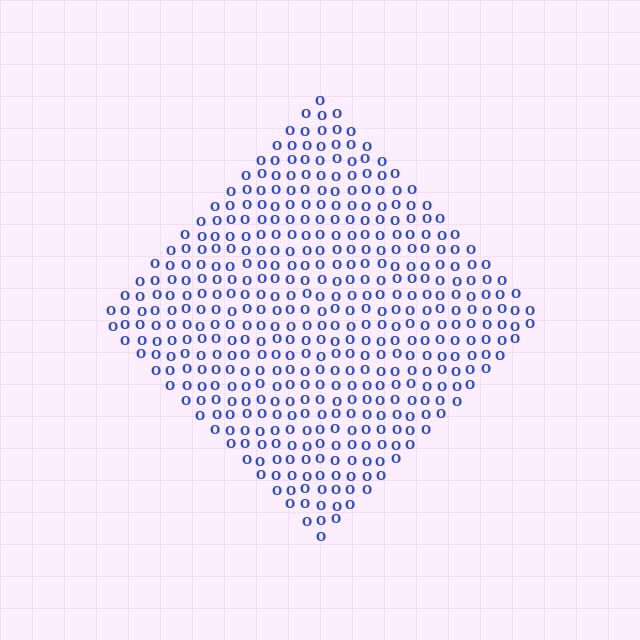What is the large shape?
The large shape is a diamond.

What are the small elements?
The small elements are letter O's.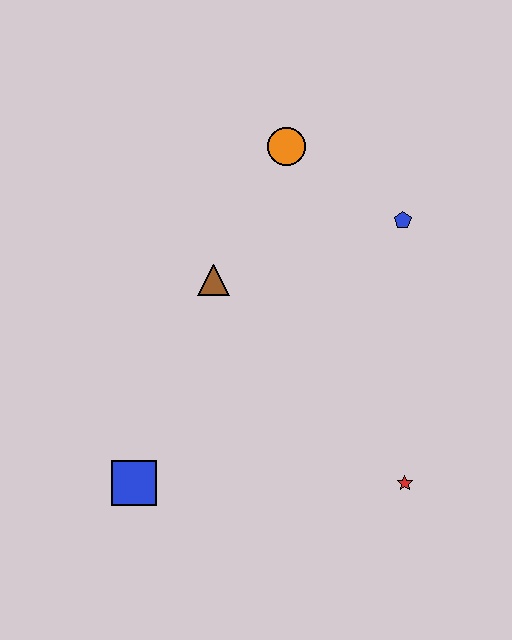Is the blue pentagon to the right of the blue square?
Yes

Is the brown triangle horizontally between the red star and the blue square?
Yes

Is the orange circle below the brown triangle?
No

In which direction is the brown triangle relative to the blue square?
The brown triangle is above the blue square.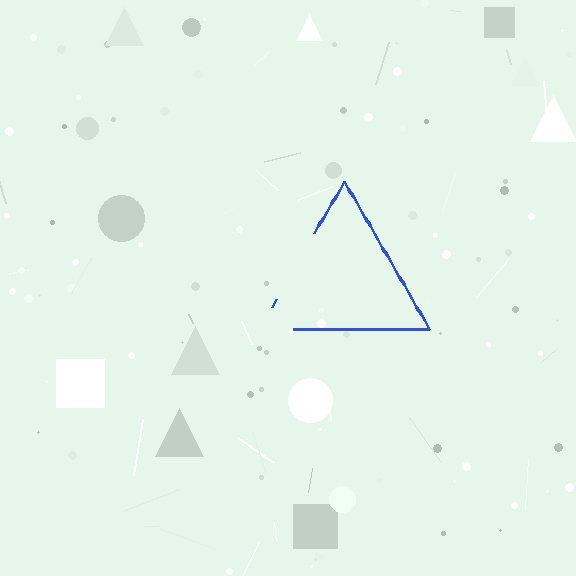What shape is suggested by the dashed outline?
The dashed outline suggests a triangle.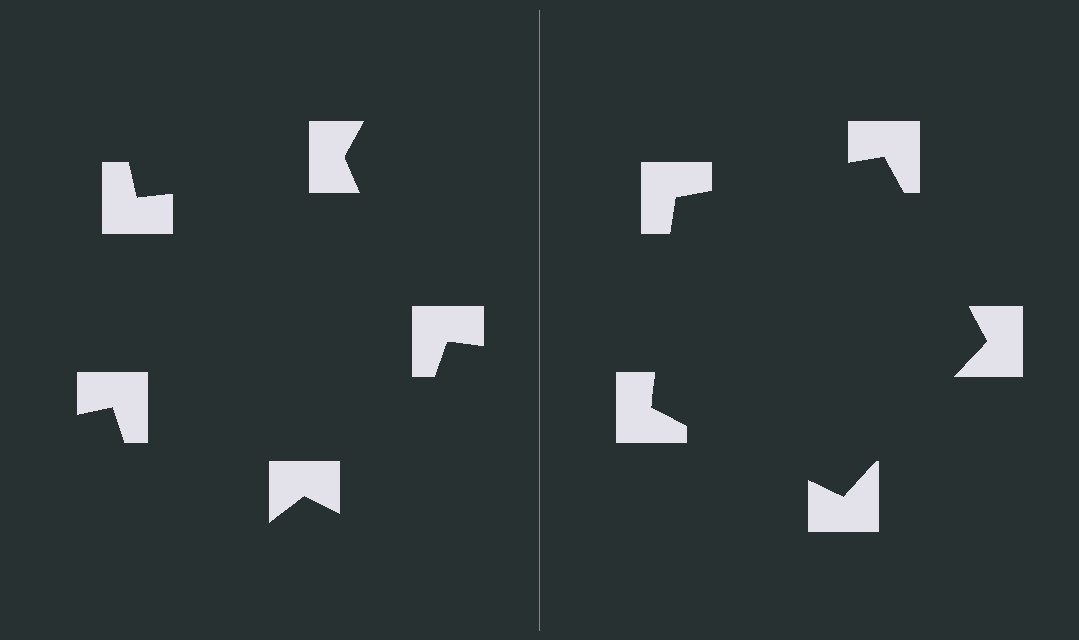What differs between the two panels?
The notched squares are positioned identically on both sides; only the wedge orientations differ. On the right they align to a pentagon; on the left they are misaligned.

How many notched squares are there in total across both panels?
10 — 5 on each side.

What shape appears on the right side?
An illusory pentagon.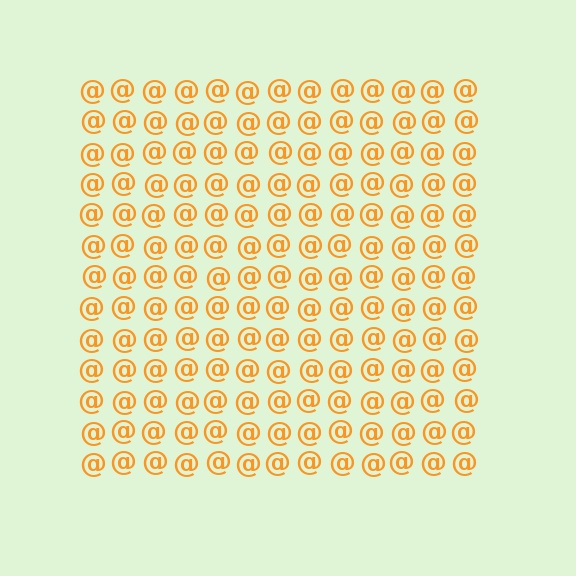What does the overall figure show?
The overall figure shows a square.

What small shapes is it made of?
It is made of small at signs.